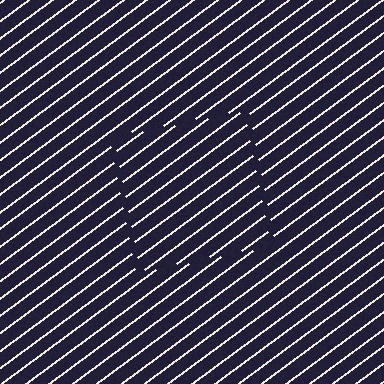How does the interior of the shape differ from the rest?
The interior of the shape contains the same grating, shifted by half a period — the contour is defined by the phase discontinuity where line-ends from the inner and outer gratings abut.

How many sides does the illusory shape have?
4 sides — the line-ends trace a square.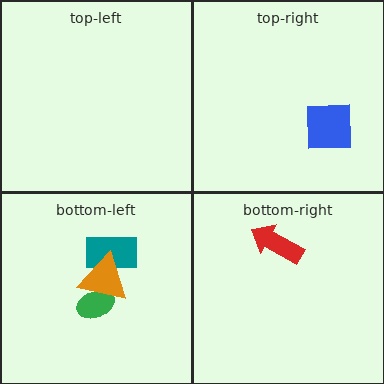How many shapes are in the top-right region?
1.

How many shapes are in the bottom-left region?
3.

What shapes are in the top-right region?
The blue square.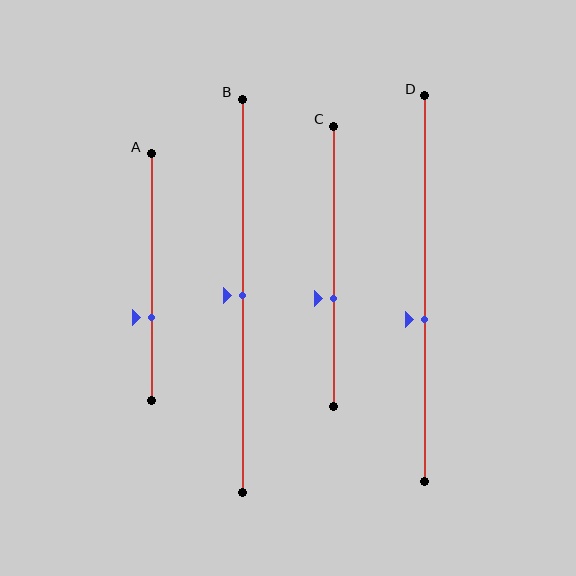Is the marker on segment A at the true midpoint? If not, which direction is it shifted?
No, the marker on segment A is shifted downward by about 16% of the segment length.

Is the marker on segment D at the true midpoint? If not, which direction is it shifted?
No, the marker on segment D is shifted downward by about 8% of the segment length.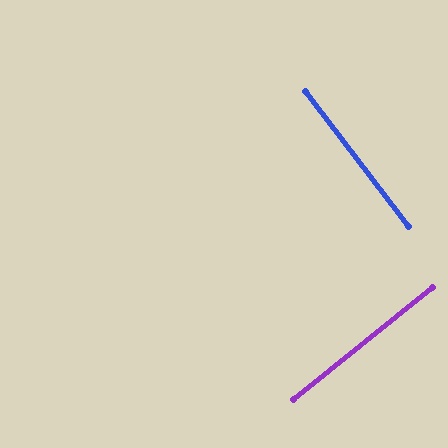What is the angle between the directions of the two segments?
Approximately 89 degrees.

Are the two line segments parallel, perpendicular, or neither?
Perpendicular — they meet at approximately 89°.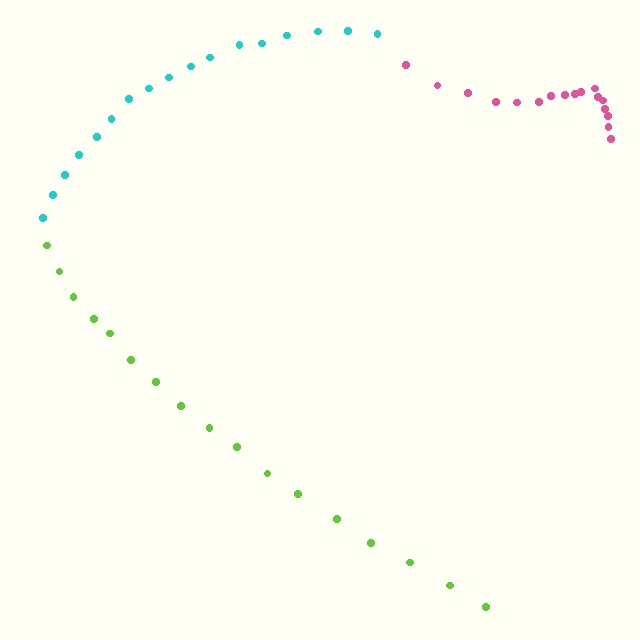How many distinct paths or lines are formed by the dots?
There are 3 distinct paths.